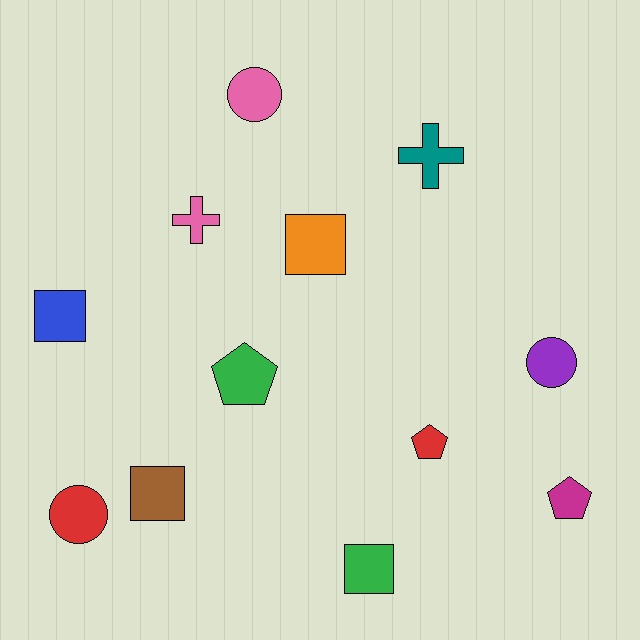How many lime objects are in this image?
There are no lime objects.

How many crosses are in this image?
There are 2 crosses.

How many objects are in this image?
There are 12 objects.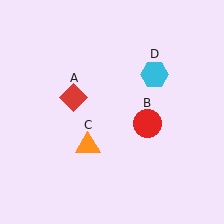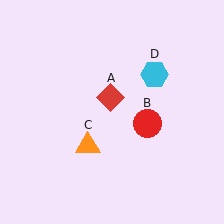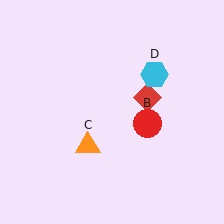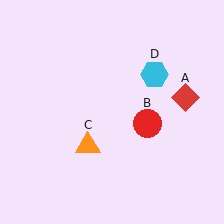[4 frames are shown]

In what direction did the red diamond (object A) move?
The red diamond (object A) moved right.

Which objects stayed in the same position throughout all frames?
Red circle (object B) and orange triangle (object C) and cyan hexagon (object D) remained stationary.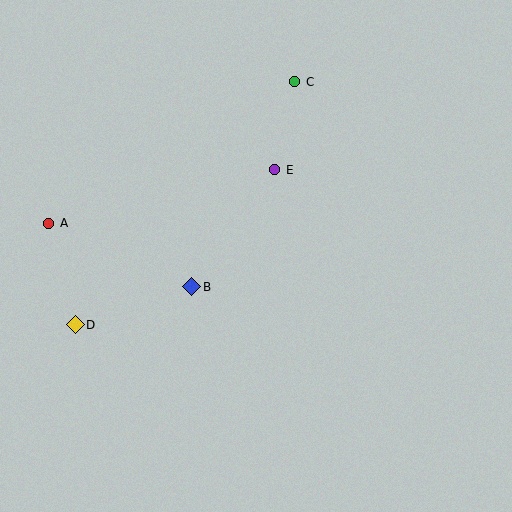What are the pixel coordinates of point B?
Point B is at (192, 287).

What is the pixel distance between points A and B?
The distance between A and B is 157 pixels.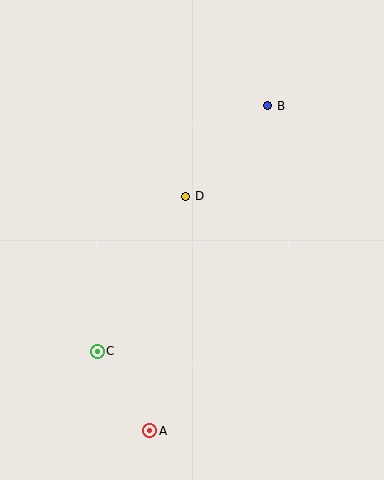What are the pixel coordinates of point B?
Point B is at (268, 106).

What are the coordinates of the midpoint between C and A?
The midpoint between C and A is at (124, 391).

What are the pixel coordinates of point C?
Point C is at (97, 351).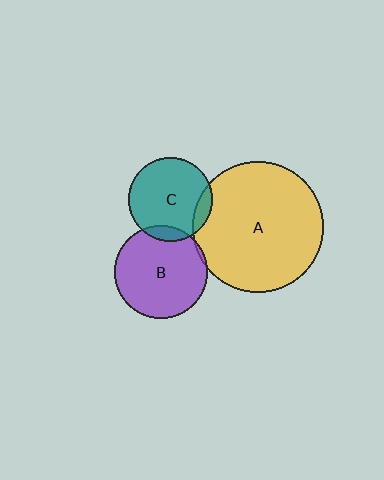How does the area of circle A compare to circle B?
Approximately 2.0 times.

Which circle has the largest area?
Circle A (yellow).